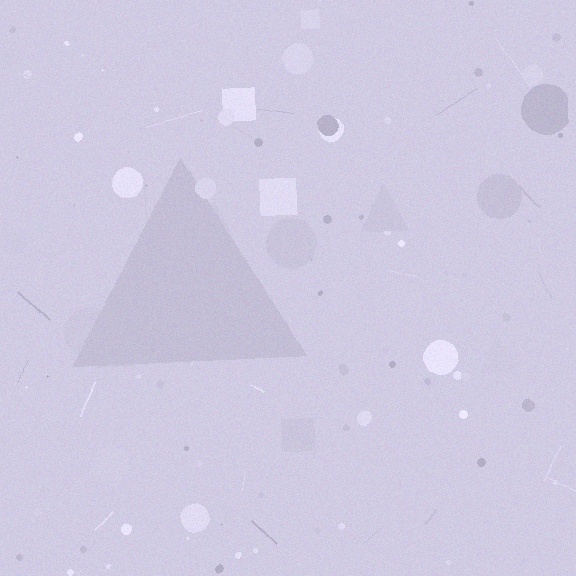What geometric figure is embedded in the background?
A triangle is embedded in the background.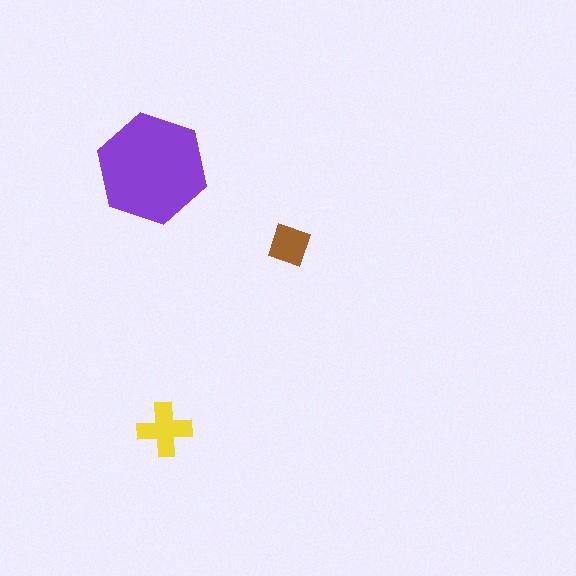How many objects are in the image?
There are 3 objects in the image.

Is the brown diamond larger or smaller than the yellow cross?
Smaller.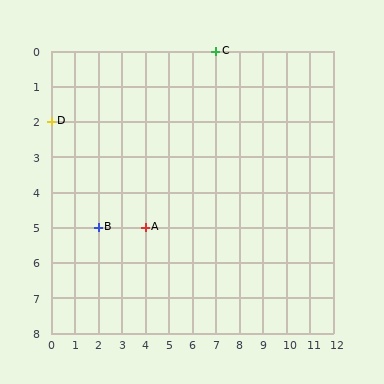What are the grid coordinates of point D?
Point D is at grid coordinates (0, 2).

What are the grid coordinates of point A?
Point A is at grid coordinates (4, 5).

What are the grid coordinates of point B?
Point B is at grid coordinates (2, 5).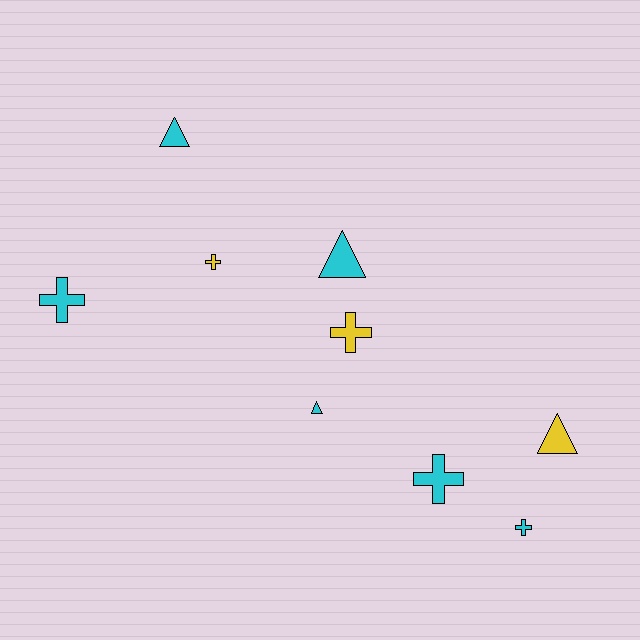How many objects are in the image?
There are 9 objects.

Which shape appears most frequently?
Cross, with 5 objects.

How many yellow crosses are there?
There are 2 yellow crosses.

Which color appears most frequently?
Cyan, with 6 objects.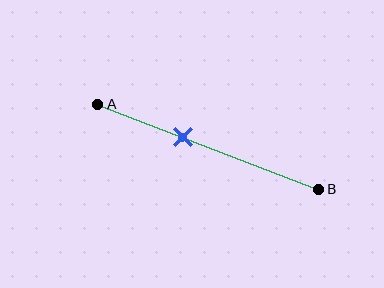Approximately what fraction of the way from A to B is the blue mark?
The blue mark is approximately 40% of the way from A to B.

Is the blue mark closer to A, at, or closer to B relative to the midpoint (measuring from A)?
The blue mark is closer to point A than the midpoint of segment AB.